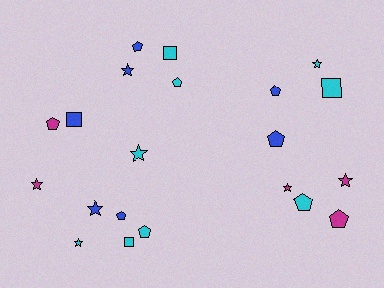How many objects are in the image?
There are 21 objects.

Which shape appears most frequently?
Pentagon, with 9 objects.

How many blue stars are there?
There are 2 blue stars.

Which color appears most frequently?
Cyan, with 9 objects.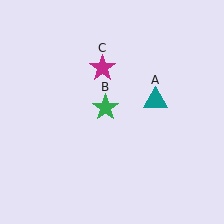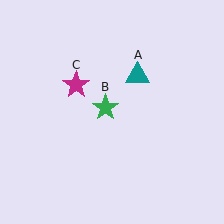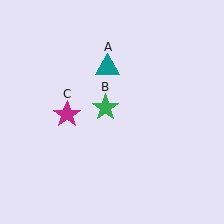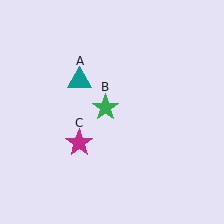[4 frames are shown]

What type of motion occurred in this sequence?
The teal triangle (object A), magenta star (object C) rotated counterclockwise around the center of the scene.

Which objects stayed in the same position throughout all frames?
Green star (object B) remained stationary.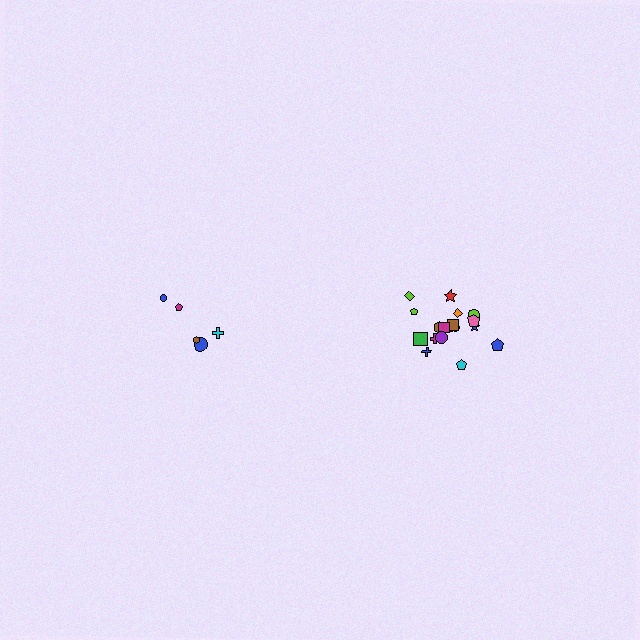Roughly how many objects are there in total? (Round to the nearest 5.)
Roughly 25 objects in total.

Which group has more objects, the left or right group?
The right group.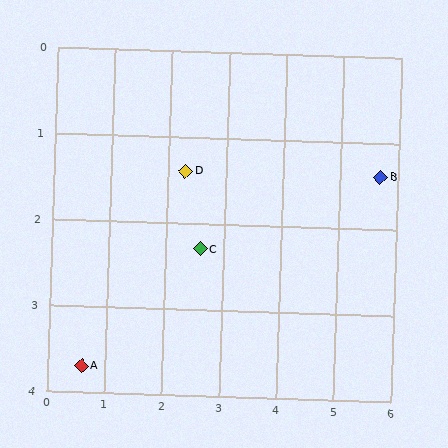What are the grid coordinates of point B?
Point B is at approximately (5.7, 1.4).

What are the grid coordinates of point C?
Point C is at approximately (2.6, 2.3).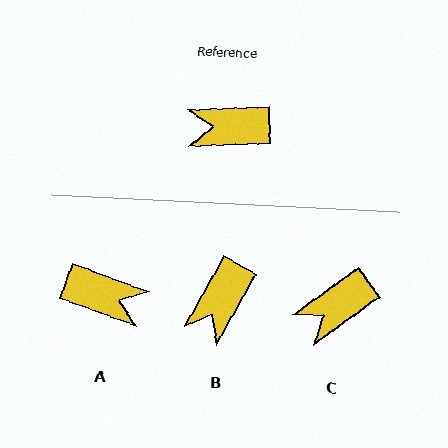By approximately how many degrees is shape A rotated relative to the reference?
Approximately 158 degrees counter-clockwise.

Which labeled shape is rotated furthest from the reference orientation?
A, about 158 degrees away.